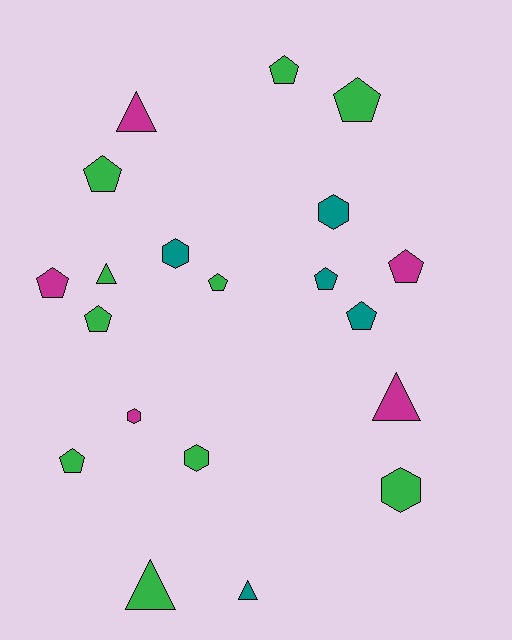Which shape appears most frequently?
Pentagon, with 10 objects.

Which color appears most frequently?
Green, with 10 objects.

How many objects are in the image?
There are 20 objects.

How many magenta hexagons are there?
There is 1 magenta hexagon.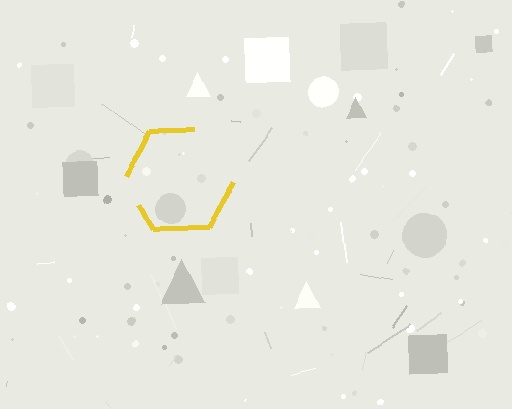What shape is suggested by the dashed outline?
The dashed outline suggests a hexagon.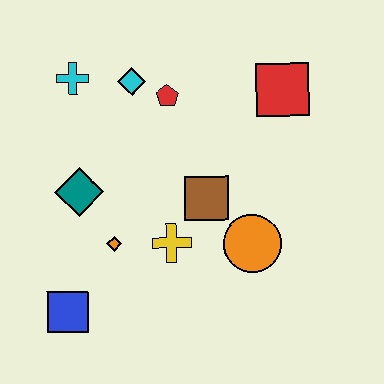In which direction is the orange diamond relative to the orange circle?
The orange diamond is to the left of the orange circle.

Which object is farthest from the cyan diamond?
The blue square is farthest from the cyan diamond.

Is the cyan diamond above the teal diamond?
Yes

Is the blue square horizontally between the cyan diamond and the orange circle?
No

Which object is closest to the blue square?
The orange diamond is closest to the blue square.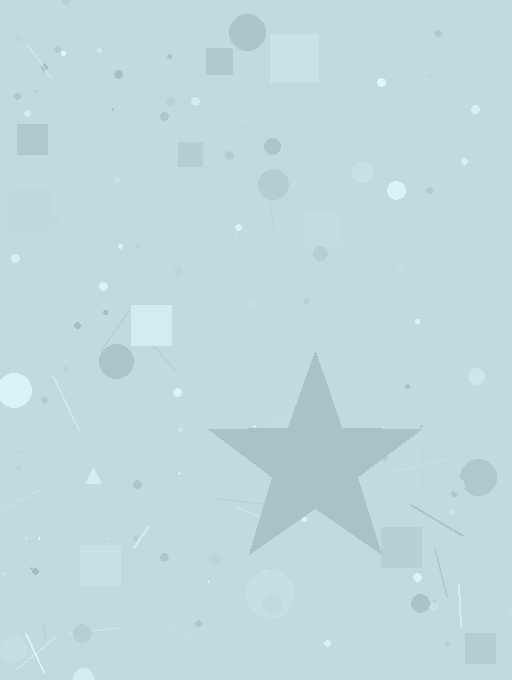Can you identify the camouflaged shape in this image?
The camouflaged shape is a star.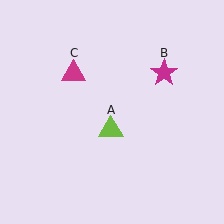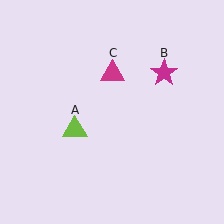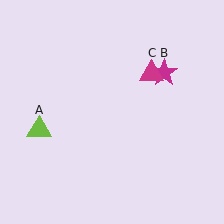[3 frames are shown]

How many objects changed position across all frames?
2 objects changed position: lime triangle (object A), magenta triangle (object C).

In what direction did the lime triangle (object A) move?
The lime triangle (object A) moved left.